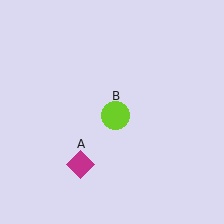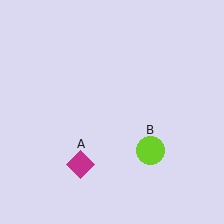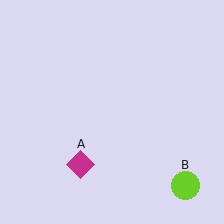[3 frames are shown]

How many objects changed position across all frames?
1 object changed position: lime circle (object B).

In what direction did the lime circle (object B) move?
The lime circle (object B) moved down and to the right.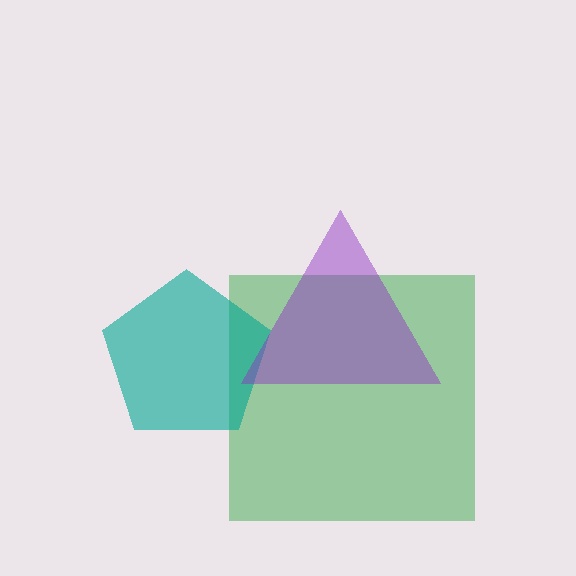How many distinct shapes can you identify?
There are 3 distinct shapes: a green square, a teal pentagon, a purple triangle.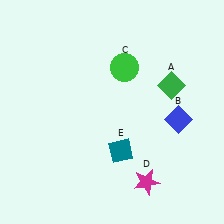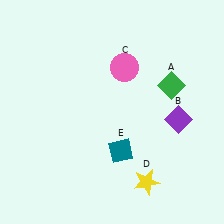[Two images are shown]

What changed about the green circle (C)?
In Image 1, C is green. In Image 2, it changed to pink.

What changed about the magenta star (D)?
In Image 1, D is magenta. In Image 2, it changed to yellow.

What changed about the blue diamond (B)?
In Image 1, B is blue. In Image 2, it changed to purple.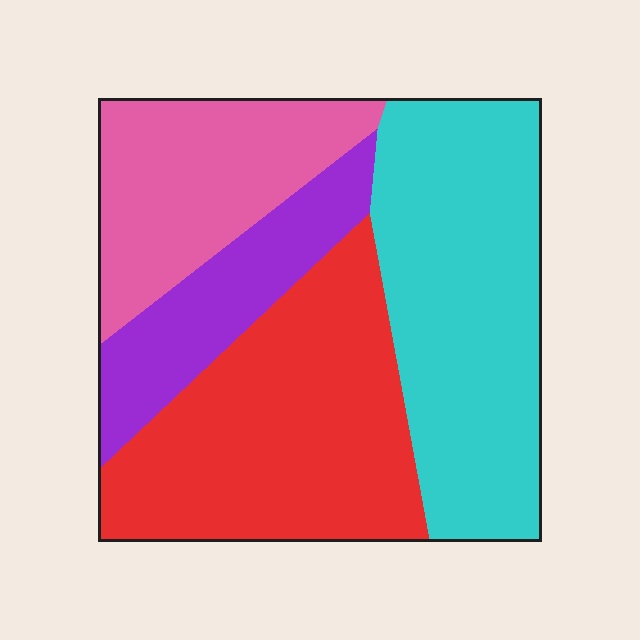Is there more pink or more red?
Red.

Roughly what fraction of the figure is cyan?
Cyan covers roughly 35% of the figure.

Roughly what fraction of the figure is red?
Red covers 33% of the figure.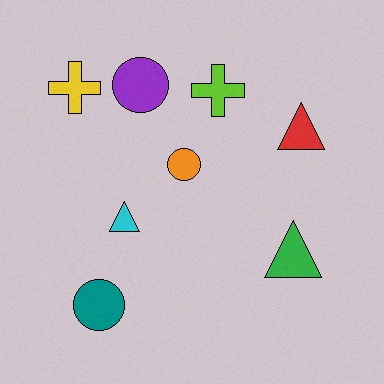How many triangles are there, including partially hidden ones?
There are 3 triangles.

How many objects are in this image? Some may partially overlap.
There are 8 objects.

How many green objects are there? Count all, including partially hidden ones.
There is 1 green object.